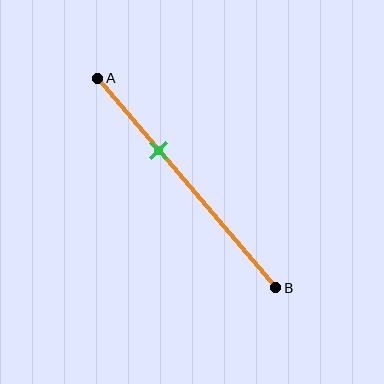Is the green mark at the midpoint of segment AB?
No, the mark is at about 35% from A, not at the 50% midpoint.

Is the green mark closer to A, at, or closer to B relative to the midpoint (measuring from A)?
The green mark is closer to point A than the midpoint of segment AB.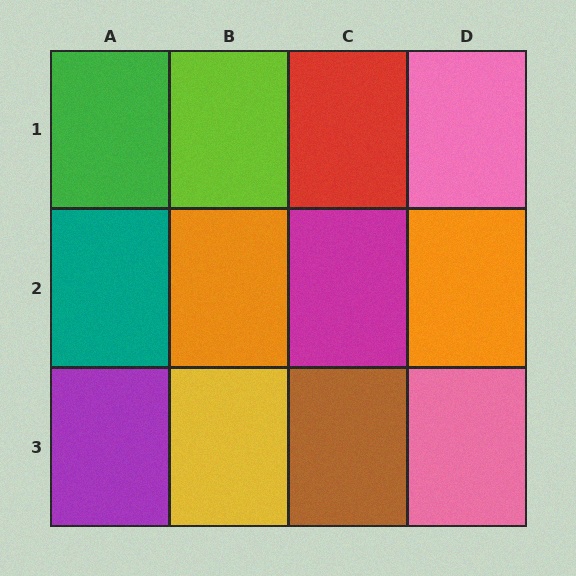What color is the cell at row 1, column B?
Lime.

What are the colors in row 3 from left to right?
Purple, yellow, brown, pink.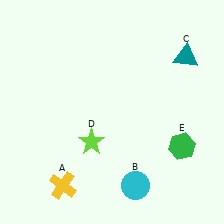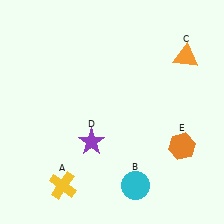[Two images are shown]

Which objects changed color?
C changed from teal to orange. D changed from lime to purple. E changed from green to orange.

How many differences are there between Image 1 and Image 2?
There are 3 differences between the two images.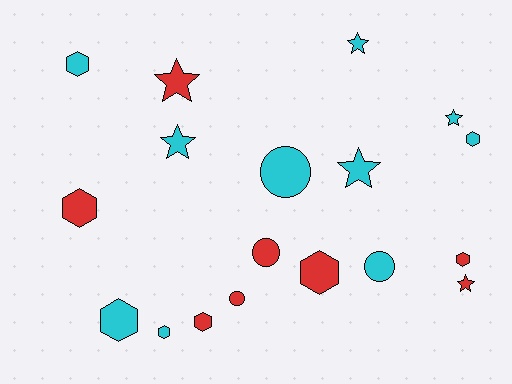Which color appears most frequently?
Cyan, with 10 objects.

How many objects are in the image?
There are 18 objects.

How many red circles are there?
There are 2 red circles.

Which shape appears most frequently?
Hexagon, with 8 objects.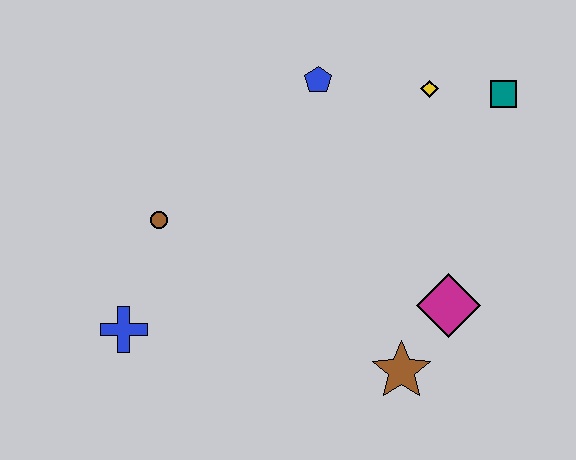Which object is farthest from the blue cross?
The teal square is farthest from the blue cross.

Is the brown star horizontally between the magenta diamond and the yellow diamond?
No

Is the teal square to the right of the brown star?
Yes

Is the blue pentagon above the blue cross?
Yes